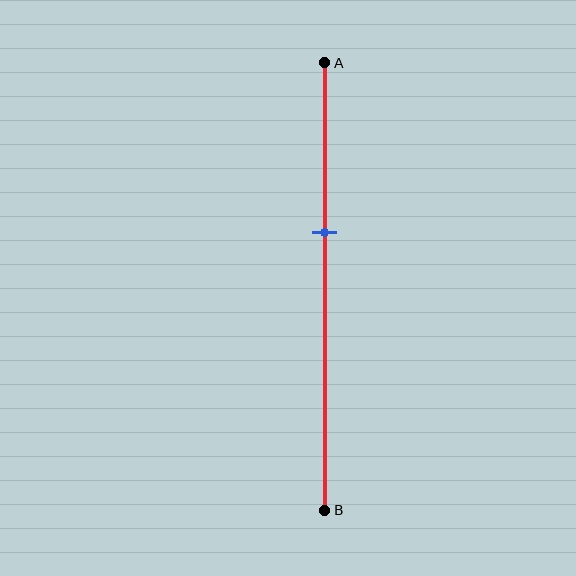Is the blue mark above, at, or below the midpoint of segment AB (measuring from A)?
The blue mark is above the midpoint of segment AB.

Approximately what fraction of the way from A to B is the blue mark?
The blue mark is approximately 40% of the way from A to B.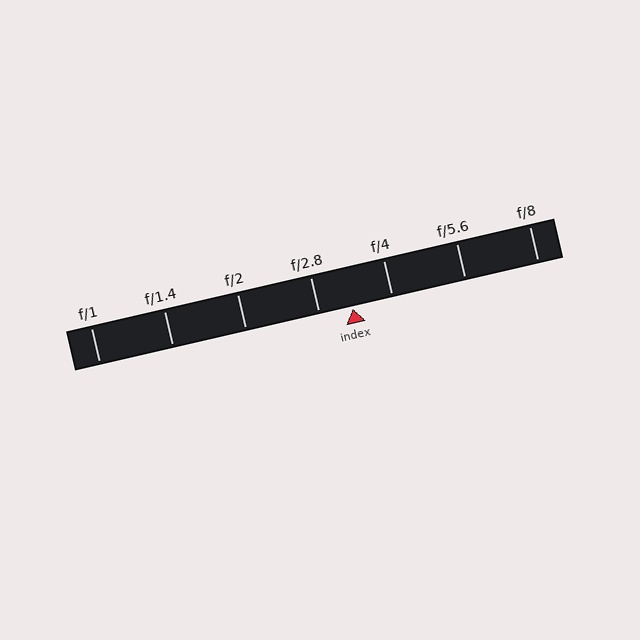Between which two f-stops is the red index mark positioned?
The index mark is between f/2.8 and f/4.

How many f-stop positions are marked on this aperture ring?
There are 7 f-stop positions marked.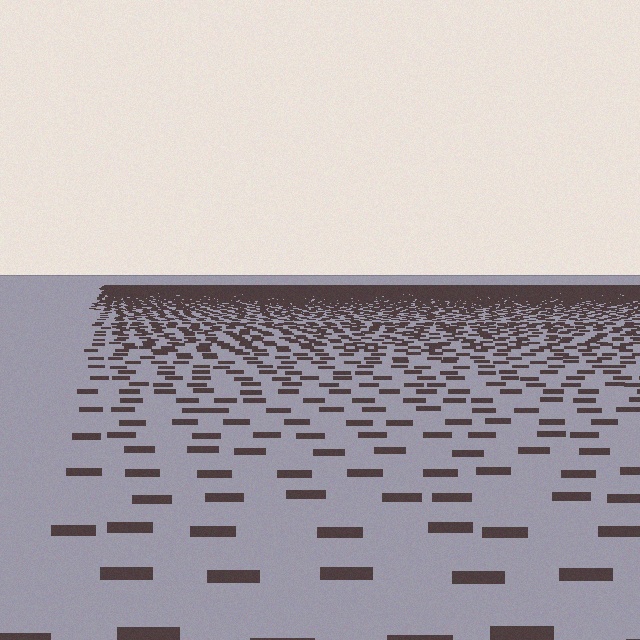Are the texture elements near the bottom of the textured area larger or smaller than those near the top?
Larger. Near the bottom, elements are closer to the viewer and appear at a bigger on-screen size.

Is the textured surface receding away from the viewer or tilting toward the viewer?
The surface is receding away from the viewer. Texture elements get smaller and denser toward the top.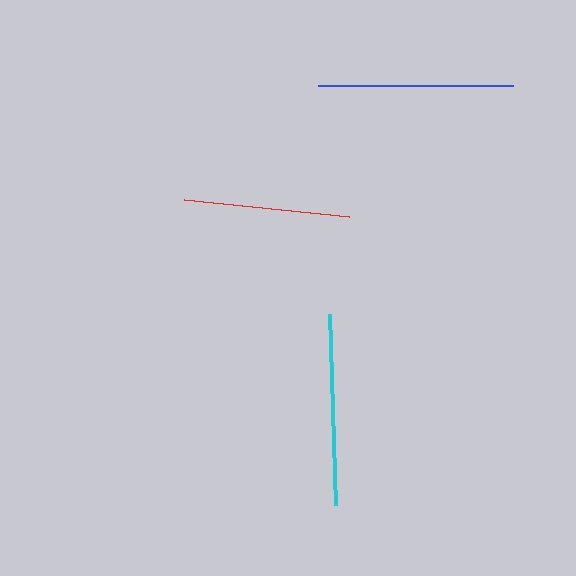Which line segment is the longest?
The blue line is the longest at approximately 196 pixels.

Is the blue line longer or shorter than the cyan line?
The blue line is longer than the cyan line.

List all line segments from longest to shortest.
From longest to shortest: blue, cyan, red.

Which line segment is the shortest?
The red line is the shortest at approximately 166 pixels.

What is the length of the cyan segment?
The cyan segment is approximately 191 pixels long.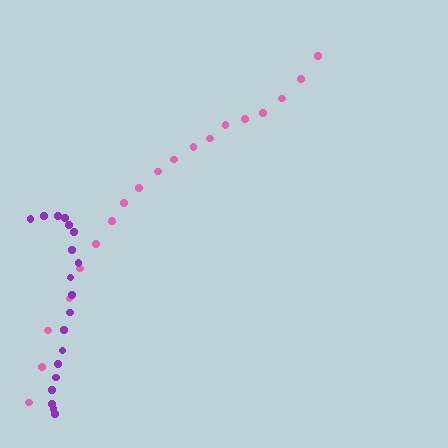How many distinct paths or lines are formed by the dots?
There are 2 distinct paths.